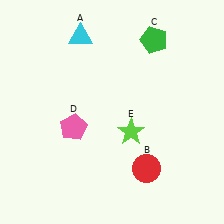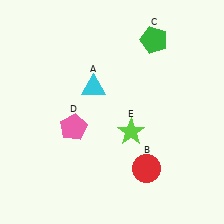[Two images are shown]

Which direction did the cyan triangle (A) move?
The cyan triangle (A) moved down.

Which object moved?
The cyan triangle (A) moved down.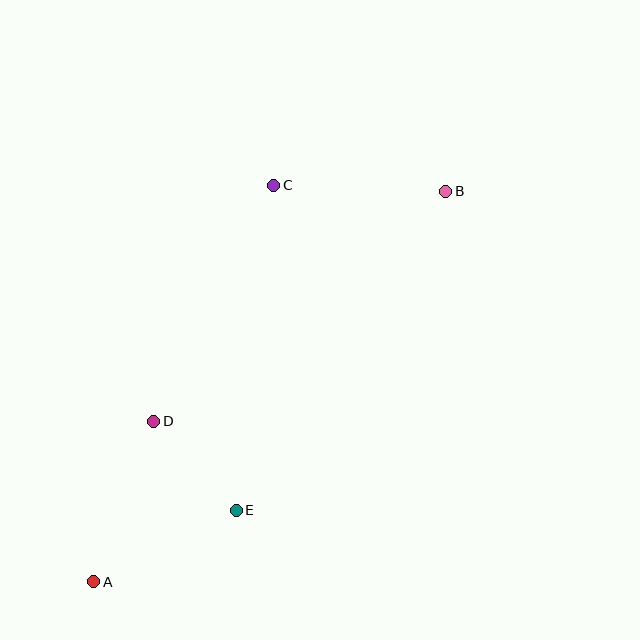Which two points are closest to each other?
Points D and E are closest to each other.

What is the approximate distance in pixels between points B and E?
The distance between B and E is approximately 382 pixels.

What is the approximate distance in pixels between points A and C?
The distance between A and C is approximately 436 pixels.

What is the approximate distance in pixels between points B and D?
The distance between B and D is approximately 372 pixels.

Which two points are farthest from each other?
Points A and B are farthest from each other.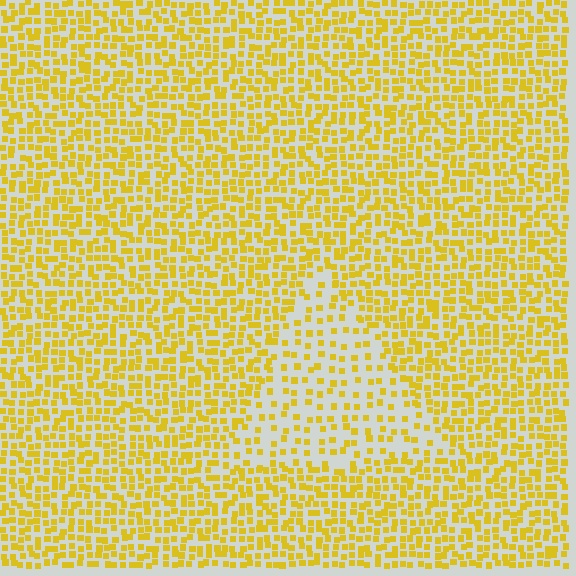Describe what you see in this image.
The image contains small yellow elements arranged at two different densities. A triangle-shaped region is visible where the elements are less densely packed than the surrounding area.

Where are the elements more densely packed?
The elements are more densely packed outside the triangle boundary.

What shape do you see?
I see a triangle.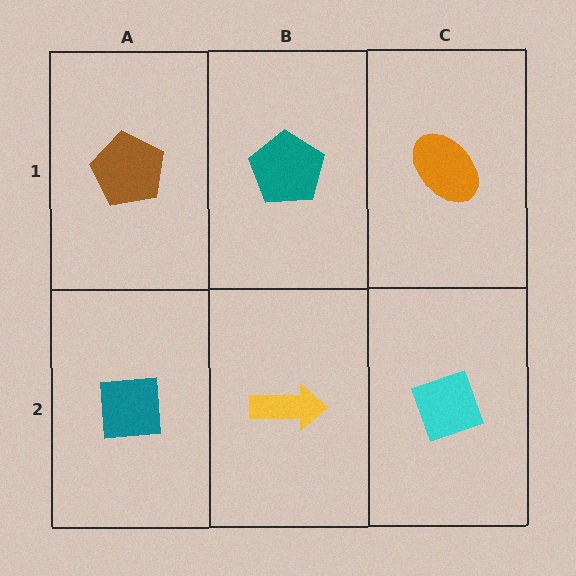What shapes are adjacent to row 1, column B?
A yellow arrow (row 2, column B), a brown pentagon (row 1, column A), an orange ellipse (row 1, column C).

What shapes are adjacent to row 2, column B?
A teal pentagon (row 1, column B), a teal square (row 2, column A), a cyan diamond (row 2, column C).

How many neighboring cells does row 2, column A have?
2.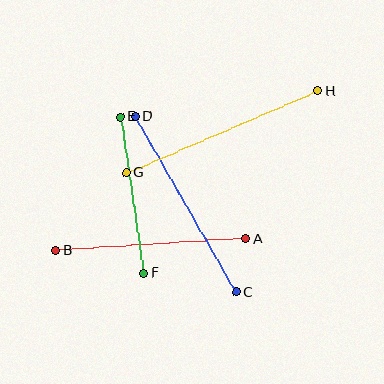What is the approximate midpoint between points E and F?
The midpoint is at approximately (132, 195) pixels.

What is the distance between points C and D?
The distance is approximately 203 pixels.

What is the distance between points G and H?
The distance is approximately 208 pixels.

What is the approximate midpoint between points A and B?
The midpoint is at approximately (151, 245) pixels.